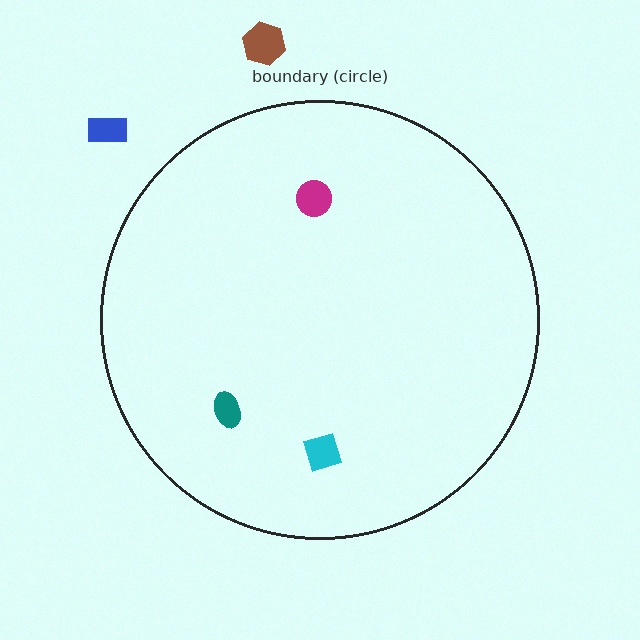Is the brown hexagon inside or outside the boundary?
Outside.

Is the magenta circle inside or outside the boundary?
Inside.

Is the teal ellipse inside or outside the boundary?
Inside.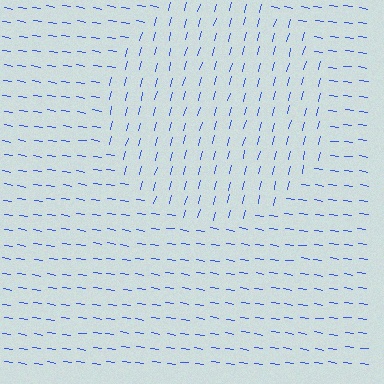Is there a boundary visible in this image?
Yes, there is a texture boundary formed by a change in line orientation.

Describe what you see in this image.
The image is filled with small blue line segments. A circle region in the image has lines oriented differently from the surrounding lines, creating a visible texture boundary.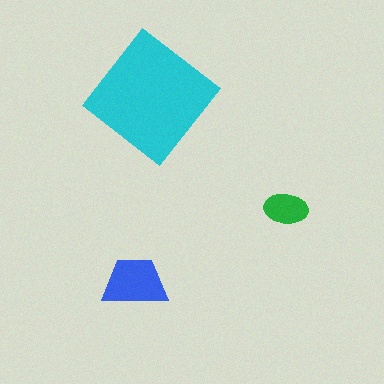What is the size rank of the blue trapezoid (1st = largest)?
2nd.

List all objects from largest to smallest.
The cyan diamond, the blue trapezoid, the green ellipse.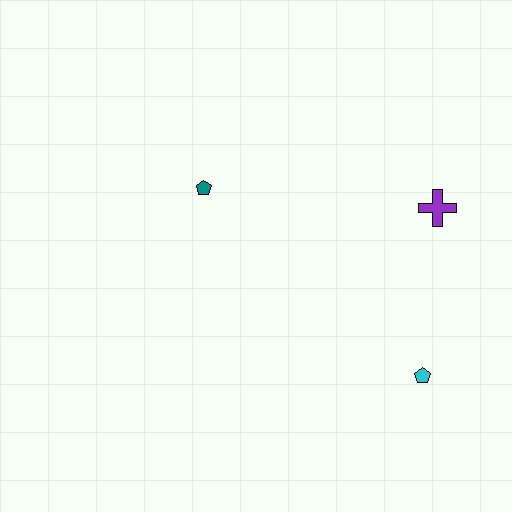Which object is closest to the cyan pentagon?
The purple cross is closest to the cyan pentagon.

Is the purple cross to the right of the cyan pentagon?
Yes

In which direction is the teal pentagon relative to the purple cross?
The teal pentagon is to the left of the purple cross.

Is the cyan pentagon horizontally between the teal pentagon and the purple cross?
Yes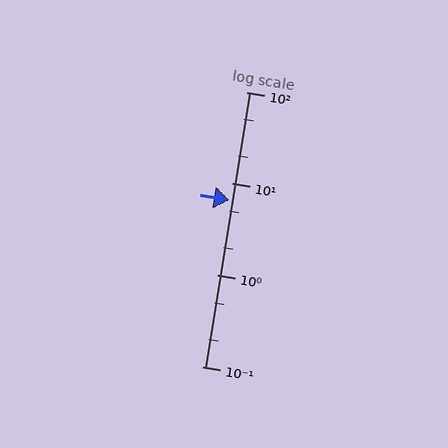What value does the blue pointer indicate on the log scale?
The pointer indicates approximately 6.6.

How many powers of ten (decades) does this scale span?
The scale spans 3 decades, from 0.1 to 100.